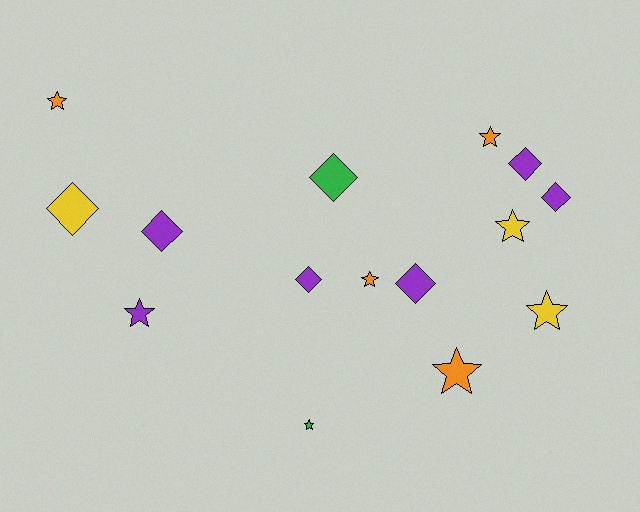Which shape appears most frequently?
Star, with 8 objects.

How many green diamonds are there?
There is 1 green diamond.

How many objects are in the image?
There are 15 objects.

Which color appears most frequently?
Purple, with 6 objects.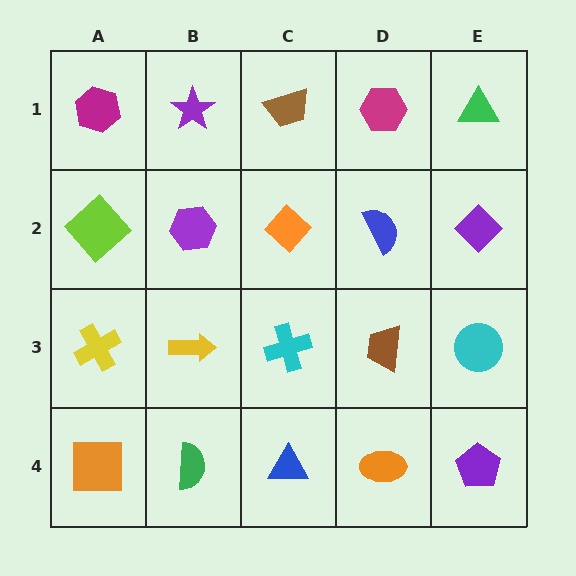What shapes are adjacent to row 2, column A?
A magenta hexagon (row 1, column A), a yellow cross (row 3, column A), a purple hexagon (row 2, column B).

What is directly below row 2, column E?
A cyan circle.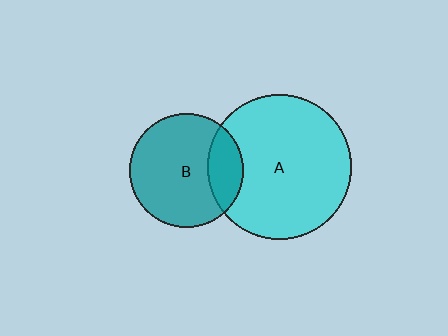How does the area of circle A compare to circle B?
Approximately 1.6 times.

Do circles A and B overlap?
Yes.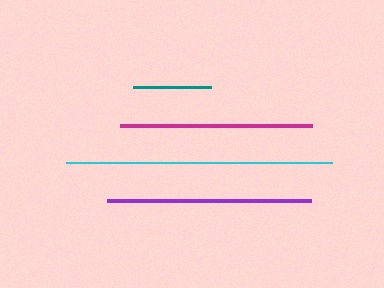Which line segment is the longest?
The cyan line is the longest at approximately 265 pixels.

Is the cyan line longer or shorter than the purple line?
The cyan line is longer than the purple line.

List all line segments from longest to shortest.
From longest to shortest: cyan, purple, magenta, teal.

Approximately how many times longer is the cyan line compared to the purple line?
The cyan line is approximately 1.3 times the length of the purple line.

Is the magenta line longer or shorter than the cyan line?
The cyan line is longer than the magenta line.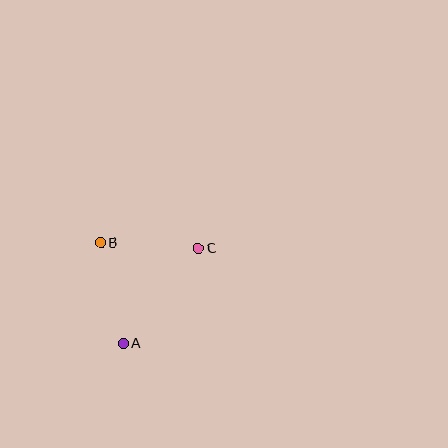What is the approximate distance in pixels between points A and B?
The distance between A and B is approximately 103 pixels.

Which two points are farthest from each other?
Points A and C are farthest from each other.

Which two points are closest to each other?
Points B and C are closest to each other.